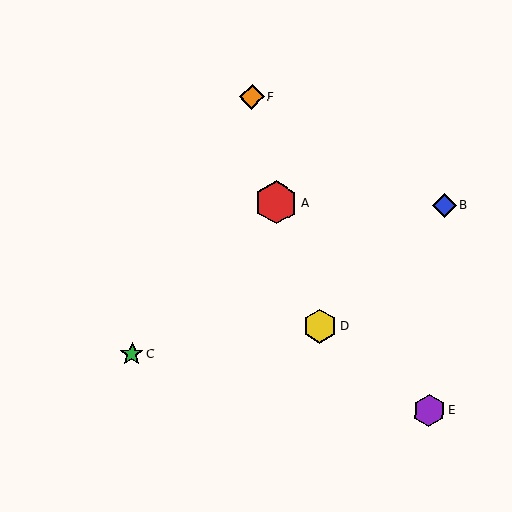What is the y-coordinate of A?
Object A is at y≈203.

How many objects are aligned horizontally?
2 objects (A, B) are aligned horizontally.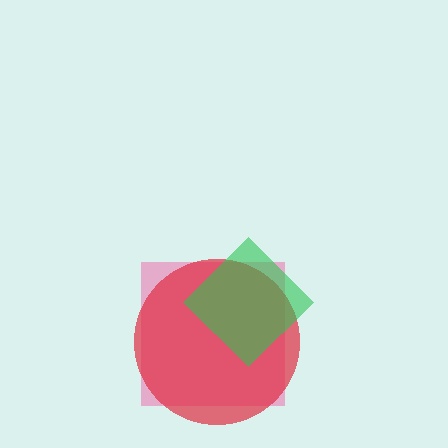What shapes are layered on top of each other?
The layered shapes are: a pink square, a red circle, a green diamond.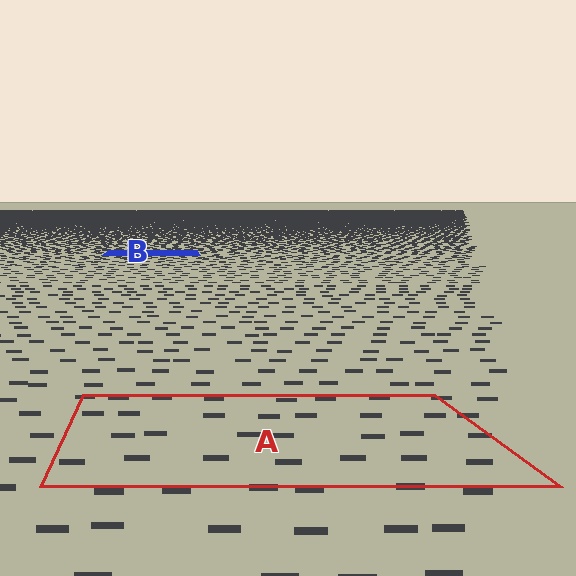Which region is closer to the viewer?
Region A is closer. The texture elements there are larger and more spread out.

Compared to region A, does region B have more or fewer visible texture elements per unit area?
Region B has more texture elements per unit area — they are packed more densely because it is farther away.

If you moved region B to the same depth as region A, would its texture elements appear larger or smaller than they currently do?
They would appear larger. At a closer depth, the same texture elements are projected at a bigger on-screen size.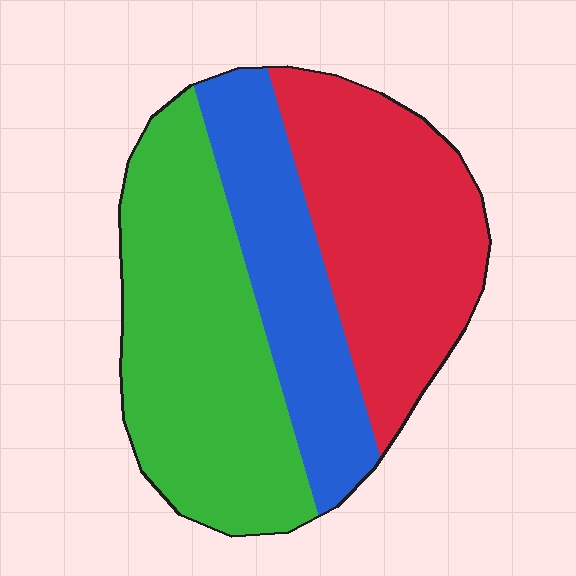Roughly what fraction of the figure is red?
Red takes up about one third (1/3) of the figure.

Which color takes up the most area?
Green, at roughly 40%.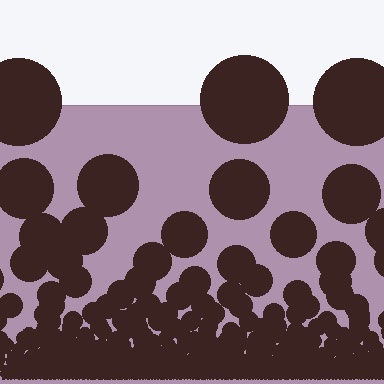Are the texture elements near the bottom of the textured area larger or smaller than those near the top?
Smaller. The gradient is inverted — elements near the bottom are smaller and denser.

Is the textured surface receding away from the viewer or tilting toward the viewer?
The surface appears to tilt toward the viewer. Texture elements get larger and sparser toward the top.